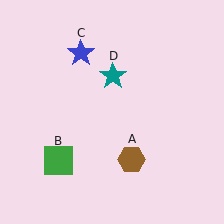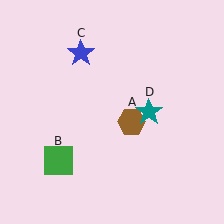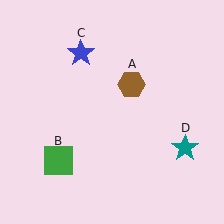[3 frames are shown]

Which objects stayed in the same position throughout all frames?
Green square (object B) and blue star (object C) remained stationary.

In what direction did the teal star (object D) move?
The teal star (object D) moved down and to the right.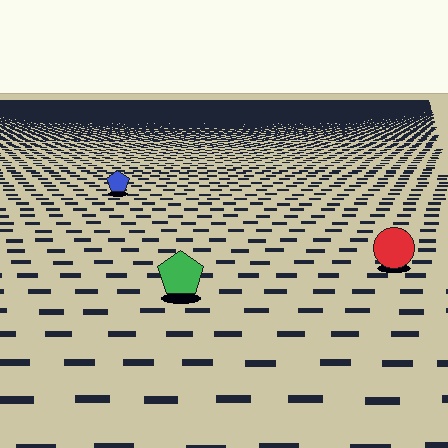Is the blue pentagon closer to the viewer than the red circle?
No. The red circle is closer — you can tell from the texture gradient: the ground texture is coarser near it.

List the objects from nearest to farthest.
From nearest to farthest: the green pentagon, the red circle, the blue pentagon.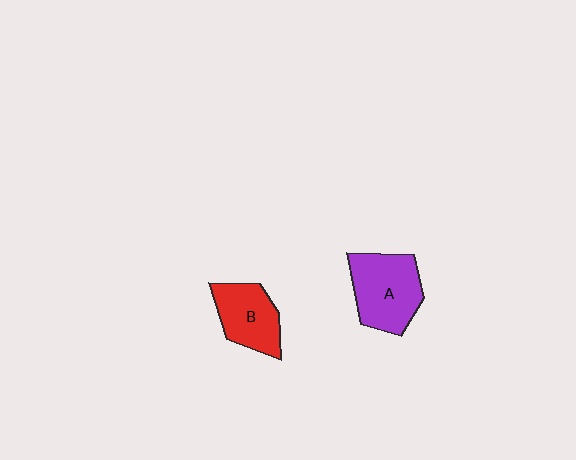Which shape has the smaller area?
Shape B (red).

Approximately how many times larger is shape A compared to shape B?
Approximately 1.3 times.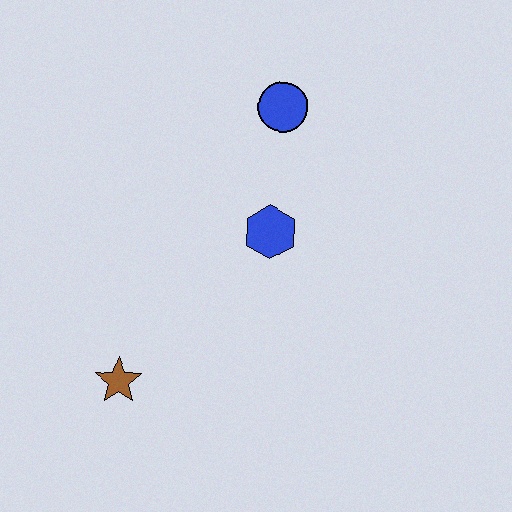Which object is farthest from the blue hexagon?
The brown star is farthest from the blue hexagon.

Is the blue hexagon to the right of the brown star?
Yes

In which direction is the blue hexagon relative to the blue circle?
The blue hexagon is below the blue circle.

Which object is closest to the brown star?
The blue hexagon is closest to the brown star.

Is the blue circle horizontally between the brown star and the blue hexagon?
No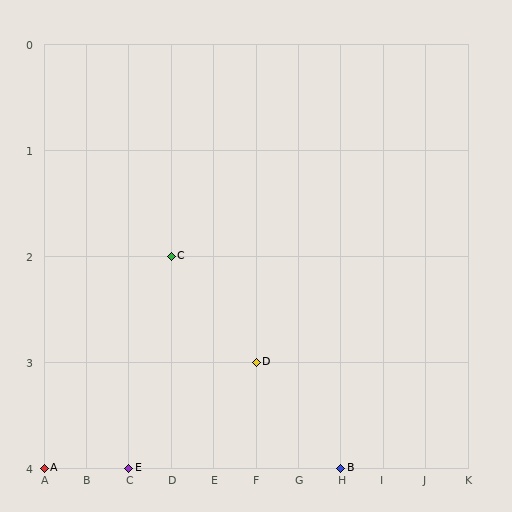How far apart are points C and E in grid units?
Points C and E are 1 column and 2 rows apart (about 2.2 grid units diagonally).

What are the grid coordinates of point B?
Point B is at grid coordinates (H, 4).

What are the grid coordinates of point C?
Point C is at grid coordinates (D, 2).